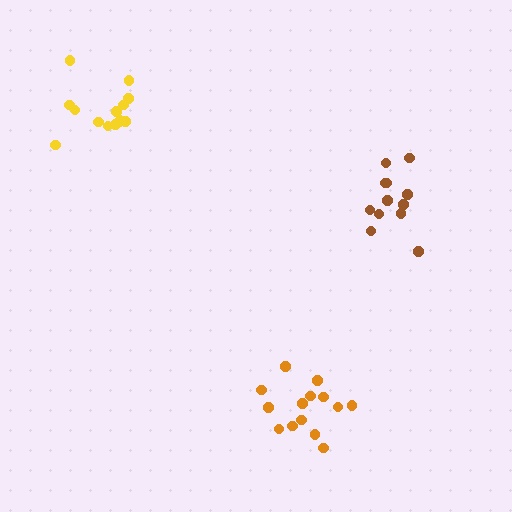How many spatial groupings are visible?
There are 3 spatial groupings.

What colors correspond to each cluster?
The clusters are colored: orange, brown, yellow.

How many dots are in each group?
Group 1: 14 dots, Group 2: 12 dots, Group 3: 14 dots (40 total).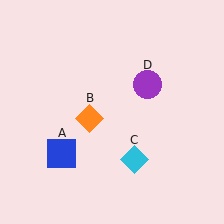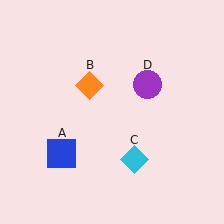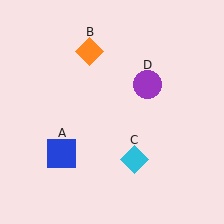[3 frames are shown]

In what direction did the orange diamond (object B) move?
The orange diamond (object B) moved up.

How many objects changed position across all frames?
1 object changed position: orange diamond (object B).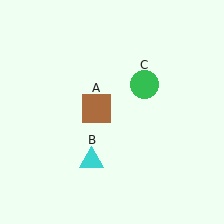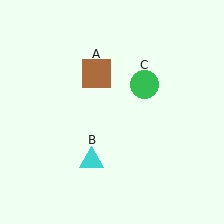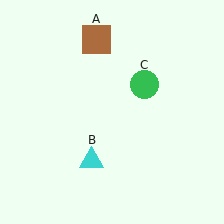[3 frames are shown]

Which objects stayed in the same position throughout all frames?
Cyan triangle (object B) and green circle (object C) remained stationary.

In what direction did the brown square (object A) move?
The brown square (object A) moved up.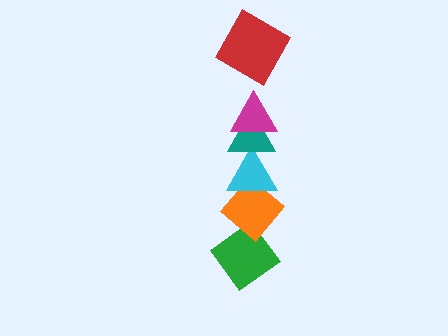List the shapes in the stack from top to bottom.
From top to bottom: the red square, the magenta triangle, the teal triangle, the cyan triangle, the orange diamond, the green diamond.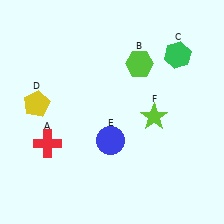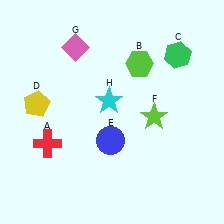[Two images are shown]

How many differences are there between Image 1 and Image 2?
There are 2 differences between the two images.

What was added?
A pink diamond (G), a cyan star (H) were added in Image 2.